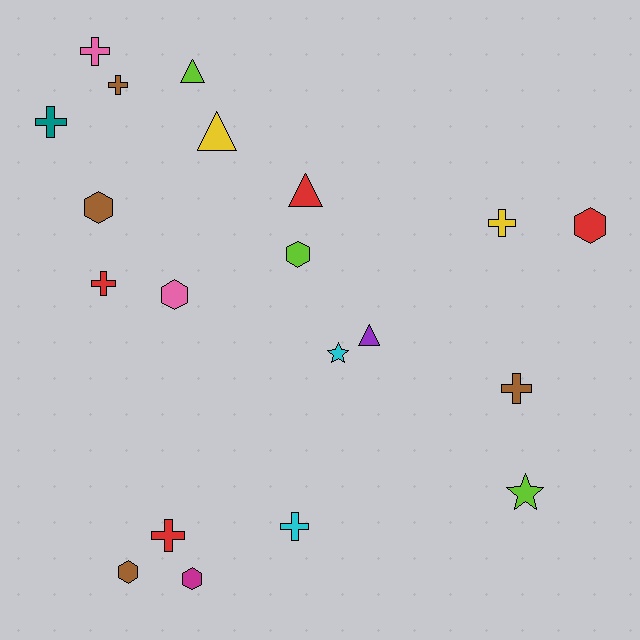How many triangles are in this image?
There are 4 triangles.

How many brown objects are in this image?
There are 4 brown objects.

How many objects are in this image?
There are 20 objects.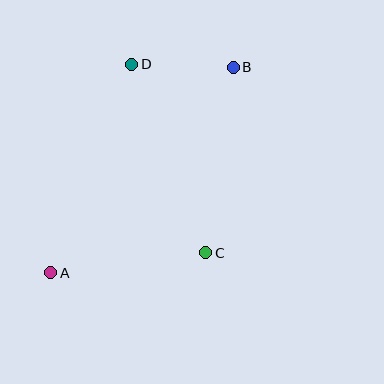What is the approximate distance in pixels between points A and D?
The distance between A and D is approximately 224 pixels.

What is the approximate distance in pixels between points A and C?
The distance between A and C is approximately 156 pixels.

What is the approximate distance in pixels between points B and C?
The distance between B and C is approximately 187 pixels.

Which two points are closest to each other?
Points B and D are closest to each other.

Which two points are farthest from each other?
Points A and B are farthest from each other.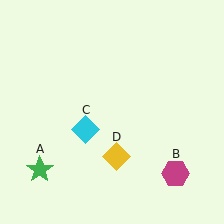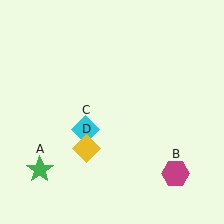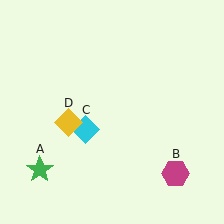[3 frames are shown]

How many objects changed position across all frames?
1 object changed position: yellow diamond (object D).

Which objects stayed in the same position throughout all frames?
Green star (object A) and magenta hexagon (object B) and cyan diamond (object C) remained stationary.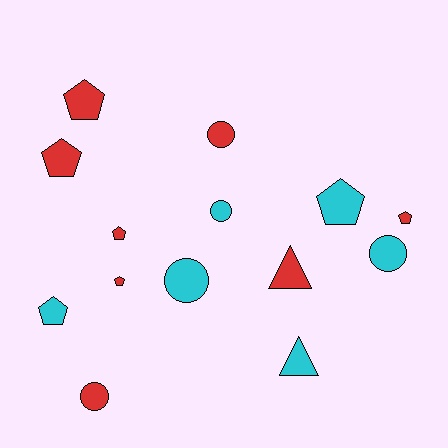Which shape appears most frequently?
Pentagon, with 7 objects.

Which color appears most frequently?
Red, with 8 objects.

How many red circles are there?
There are 2 red circles.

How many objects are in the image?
There are 14 objects.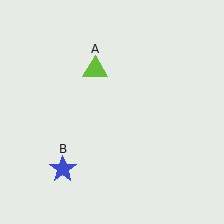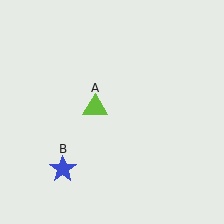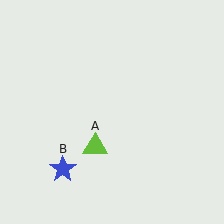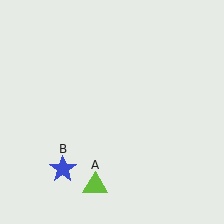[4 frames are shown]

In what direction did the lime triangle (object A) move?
The lime triangle (object A) moved down.